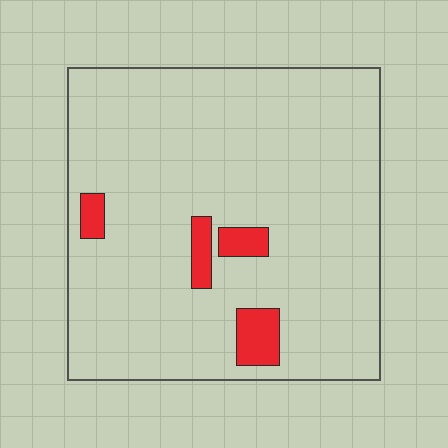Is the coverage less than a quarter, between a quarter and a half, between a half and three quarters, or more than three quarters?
Less than a quarter.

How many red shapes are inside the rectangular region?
4.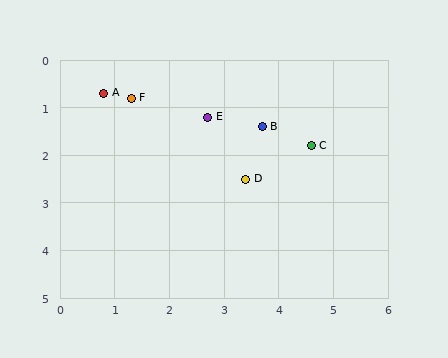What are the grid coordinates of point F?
Point F is at approximately (1.3, 0.8).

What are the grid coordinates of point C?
Point C is at approximately (4.6, 1.8).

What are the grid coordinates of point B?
Point B is at approximately (3.7, 1.4).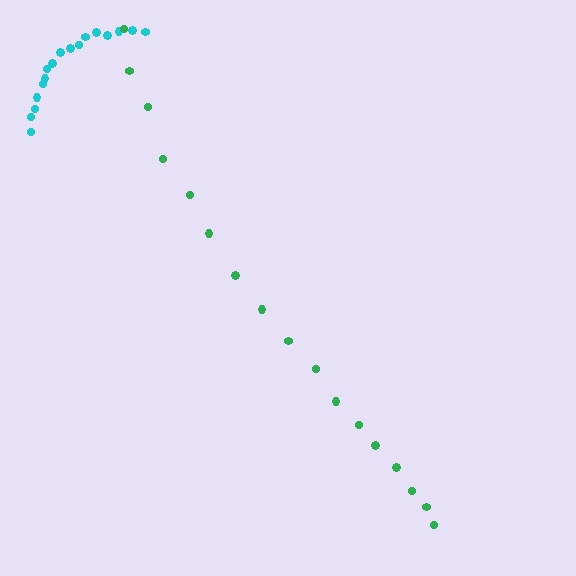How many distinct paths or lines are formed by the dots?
There are 2 distinct paths.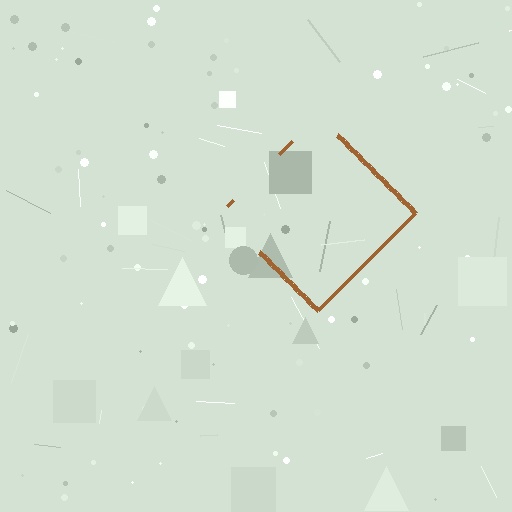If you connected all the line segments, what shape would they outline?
They would outline a diamond.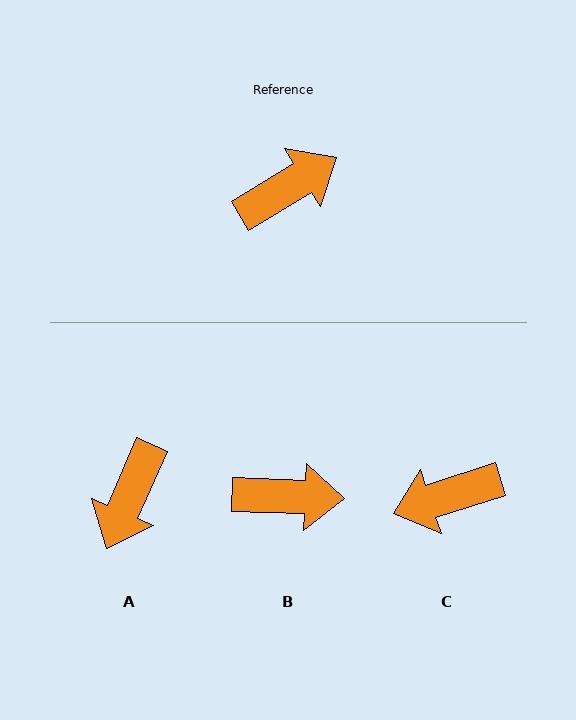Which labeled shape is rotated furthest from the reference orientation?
C, about 167 degrees away.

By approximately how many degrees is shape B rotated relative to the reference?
Approximately 33 degrees clockwise.